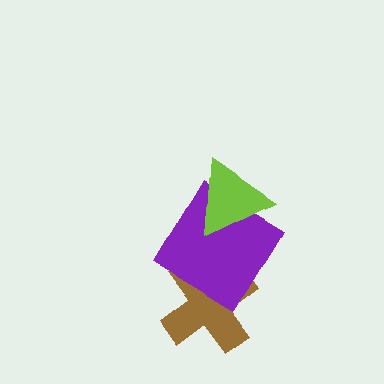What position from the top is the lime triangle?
The lime triangle is 1st from the top.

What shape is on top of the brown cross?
The purple diamond is on top of the brown cross.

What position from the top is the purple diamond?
The purple diamond is 2nd from the top.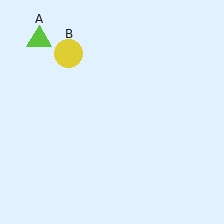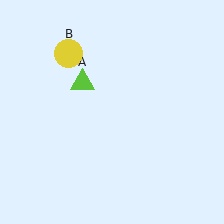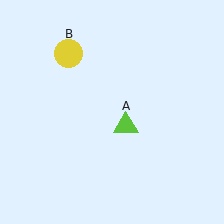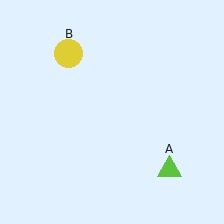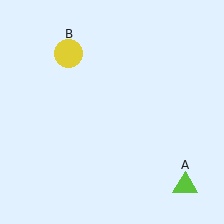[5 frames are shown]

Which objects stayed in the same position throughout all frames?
Yellow circle (object B) remained stationary.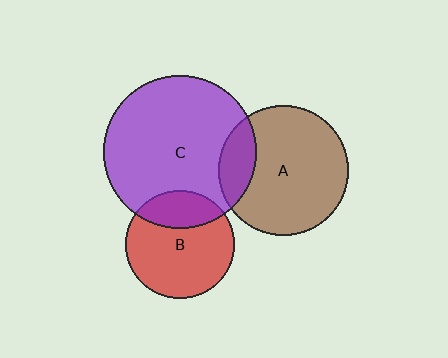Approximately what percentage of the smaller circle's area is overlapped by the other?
Approximately 20%.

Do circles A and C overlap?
Yes.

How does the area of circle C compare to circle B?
Approximately 2.0 times.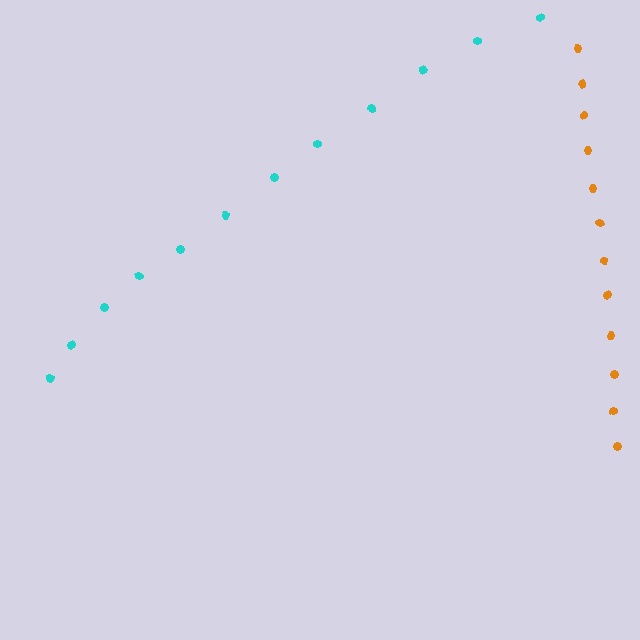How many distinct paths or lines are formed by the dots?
There are 2 distinct paths.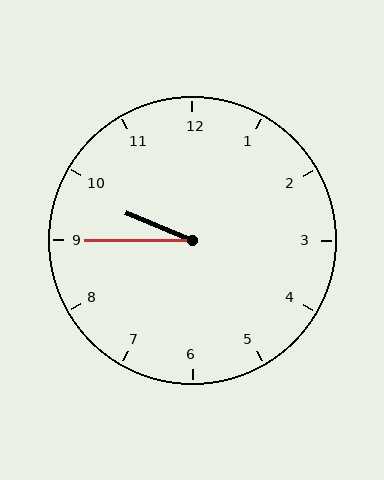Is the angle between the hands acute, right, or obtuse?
It is acute.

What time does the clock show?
9:45.